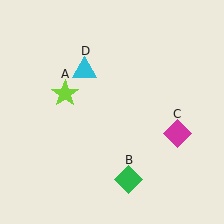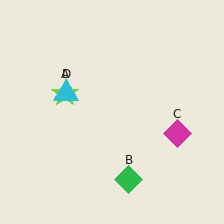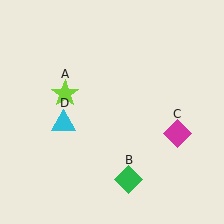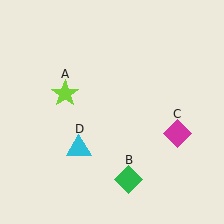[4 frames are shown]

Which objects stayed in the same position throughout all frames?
Lime star (object A) and green diamond (object B) and magenta diamond (object C) remained stationary.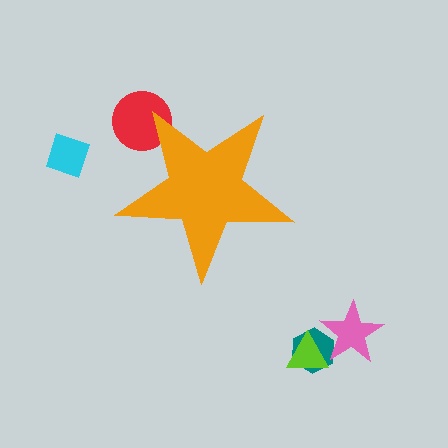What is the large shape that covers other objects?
An orange star.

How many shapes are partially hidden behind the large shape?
1 shape is partially hidden.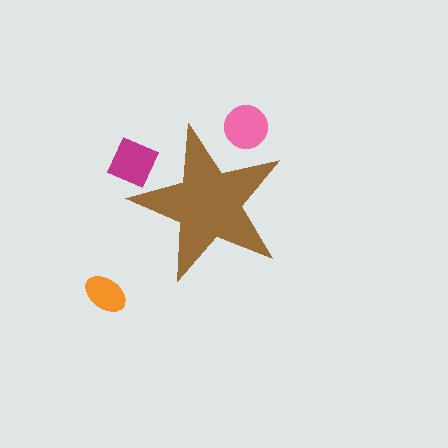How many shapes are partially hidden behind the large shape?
2 shapes are partially hidden.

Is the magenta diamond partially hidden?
Yes, the magenta diamond is partially hidden behind the brown star.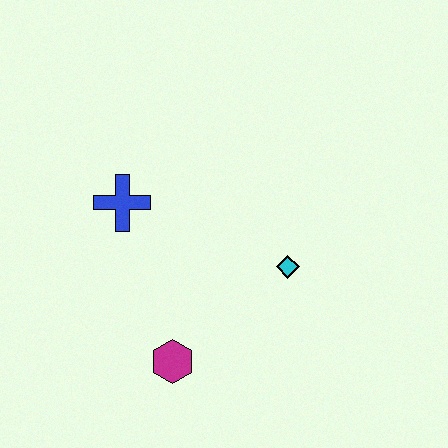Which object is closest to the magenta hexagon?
The cyan diamond is closest to the magenta hexagon.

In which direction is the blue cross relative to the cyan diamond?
The blue cross is to the left of the cyan diamond.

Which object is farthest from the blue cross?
The cyan diamond is farthest from the blue cross.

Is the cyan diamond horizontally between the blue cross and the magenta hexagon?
No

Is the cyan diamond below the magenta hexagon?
No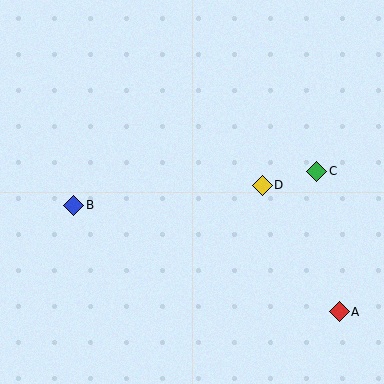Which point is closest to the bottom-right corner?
Point A is closest to the bottom-right corner.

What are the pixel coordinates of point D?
Point D is at (262, 185).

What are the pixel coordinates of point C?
Point C is at (317, 171).